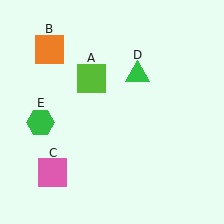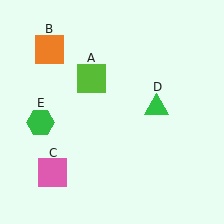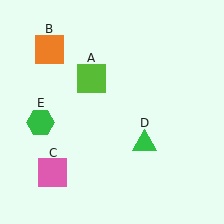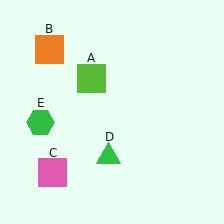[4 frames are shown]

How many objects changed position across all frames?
1 object changed position: green triangle (object D).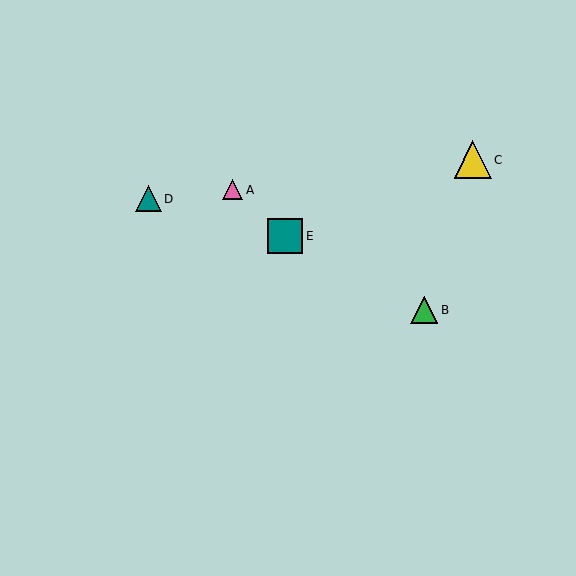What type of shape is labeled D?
Shape D is a teal triangle.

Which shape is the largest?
The yellow triangle (labeled C) is the largest.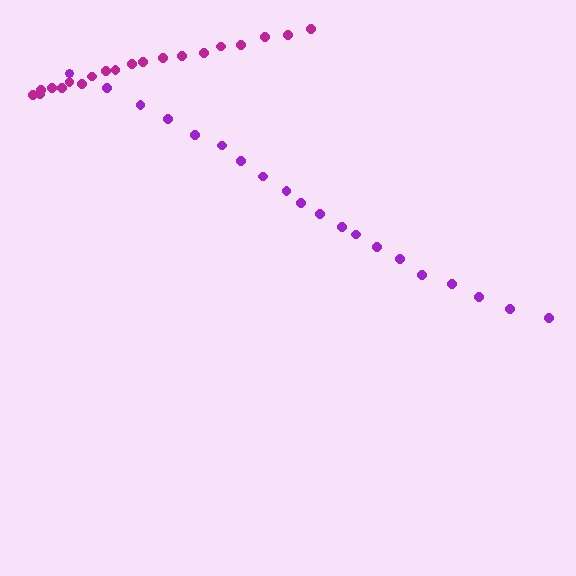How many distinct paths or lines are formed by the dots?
There are 2 distinct paths.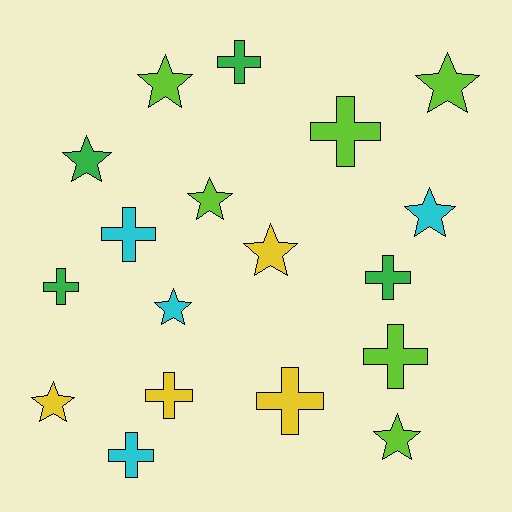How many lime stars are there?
There are 4 lime stars.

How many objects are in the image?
There are 18 objects.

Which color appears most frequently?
Lime, with 6 objects.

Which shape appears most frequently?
Star, with 9 objects.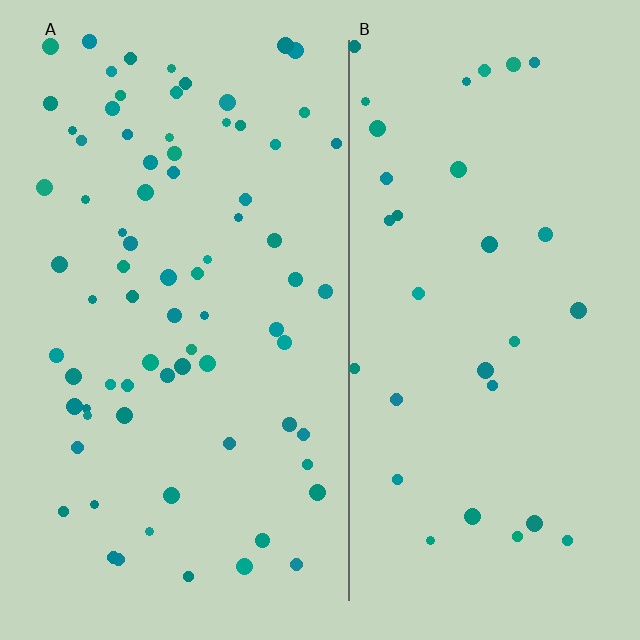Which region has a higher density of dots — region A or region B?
A (the left).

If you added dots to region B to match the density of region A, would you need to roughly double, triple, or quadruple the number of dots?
Approximately double.